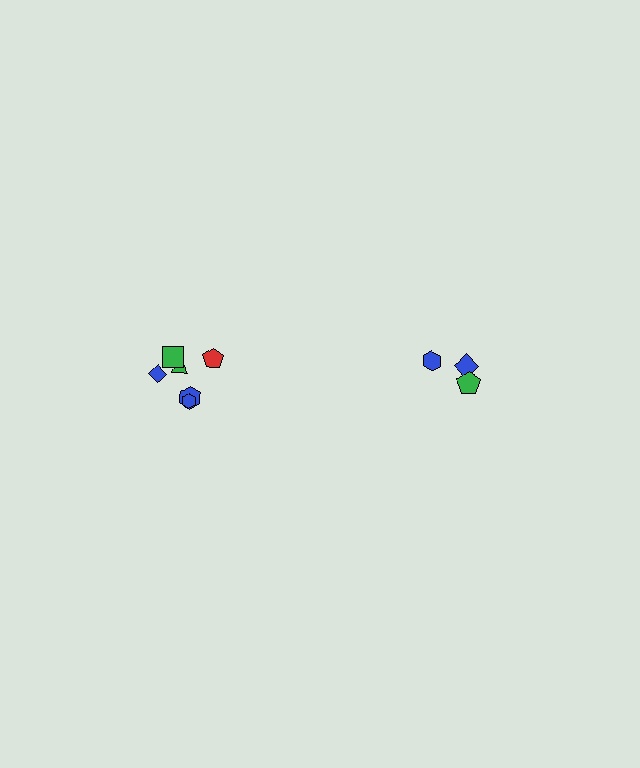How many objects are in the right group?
There are 3 objects.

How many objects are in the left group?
There are 6 objects.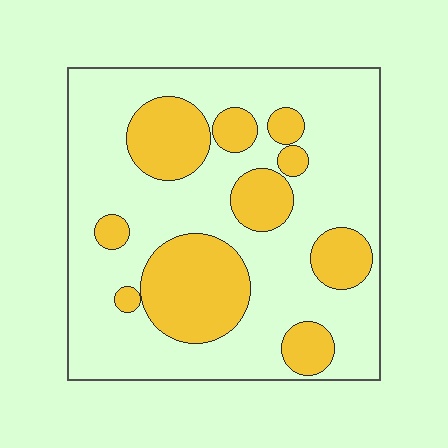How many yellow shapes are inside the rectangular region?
10.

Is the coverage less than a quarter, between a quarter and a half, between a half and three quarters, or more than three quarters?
Between a quarter and a half.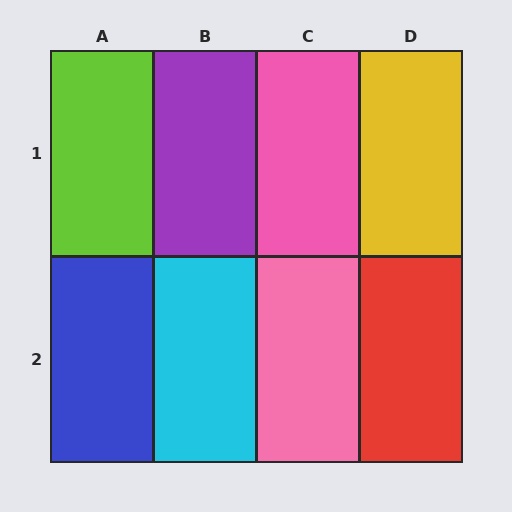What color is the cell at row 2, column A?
Blue.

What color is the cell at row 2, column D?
Red.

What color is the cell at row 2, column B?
Cyan.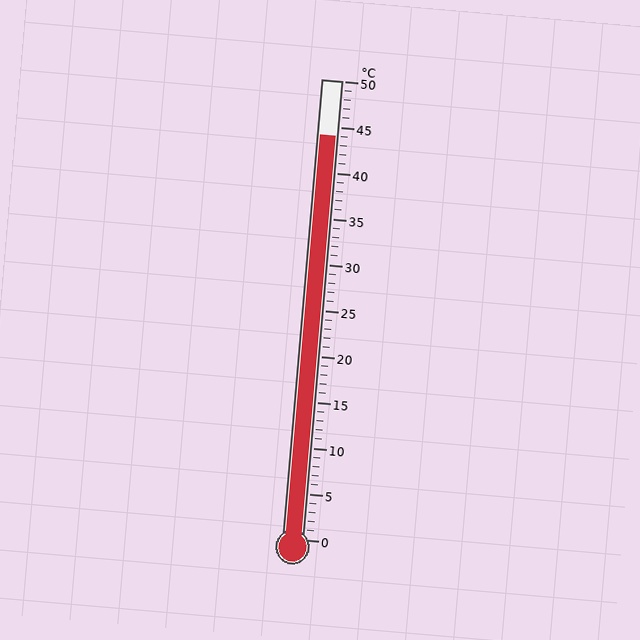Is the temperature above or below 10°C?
The temperature is above 10°C.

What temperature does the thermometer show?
The thermometer shows approximately 44°C.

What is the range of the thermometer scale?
The thermometer scale ranges from 0°C to 50°C.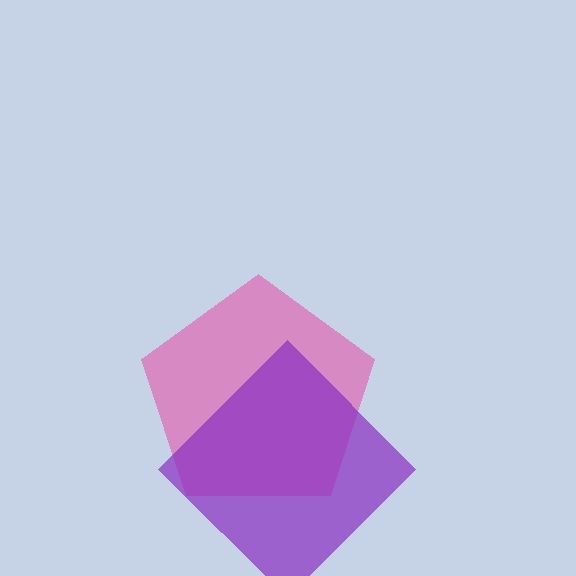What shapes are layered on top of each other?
The layered shapes are: a pink pentagon, a purple diamond.